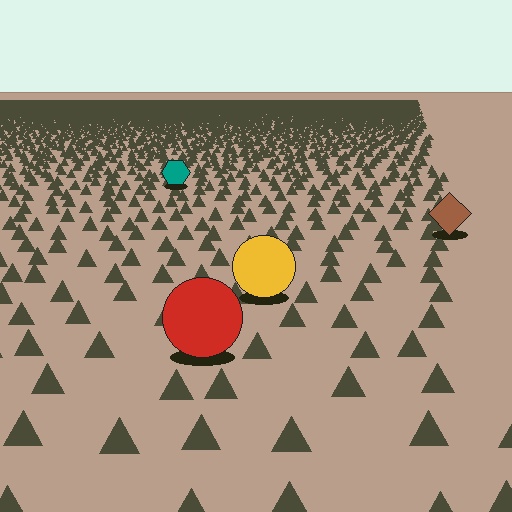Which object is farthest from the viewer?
The teal hexagon is farthest from the viewer. It appears smaller and the ground texture around it is denser.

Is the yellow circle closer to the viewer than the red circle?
No. The red circle is closer — you can tell from the texture gradient: the ground texture is coarser near it.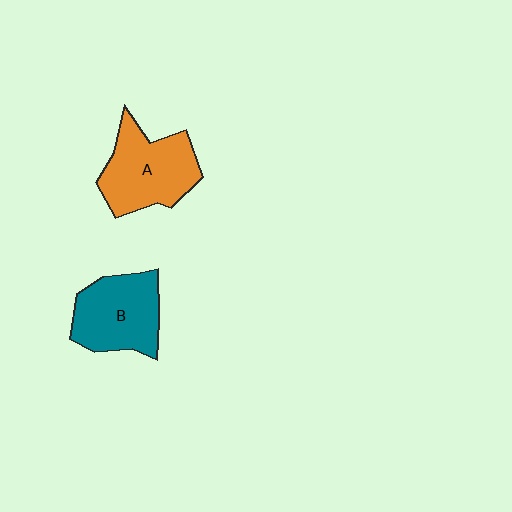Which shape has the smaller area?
Shape B (teal).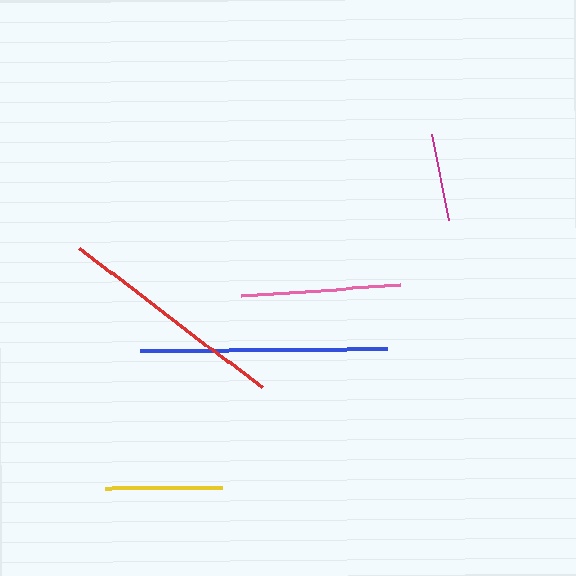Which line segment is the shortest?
The magenta line is the shortest at approximately 88 pixels.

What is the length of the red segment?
The red segment is approximately 230 pixels long.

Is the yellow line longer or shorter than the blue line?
The blue line is longer than the yellow line.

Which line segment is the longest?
The blue line is the longest at approximately 247 pixels.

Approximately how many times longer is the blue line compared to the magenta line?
The blue line is approximately 2.8 times the length of the magenta line.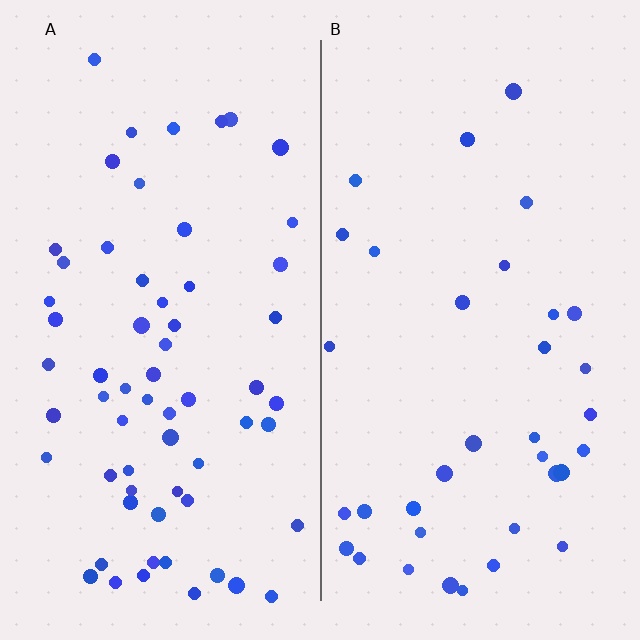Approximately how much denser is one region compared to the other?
Approximately 1.8× — region A over region B.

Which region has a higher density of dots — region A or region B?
A (the left).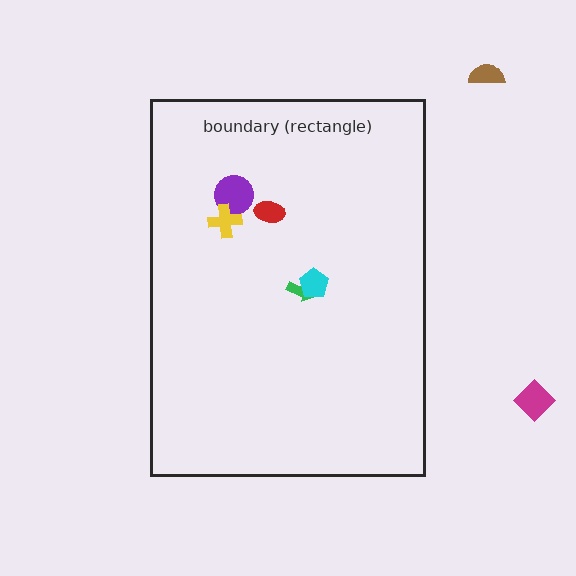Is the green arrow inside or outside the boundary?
Inside.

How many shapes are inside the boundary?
5 inside, 2 outside.